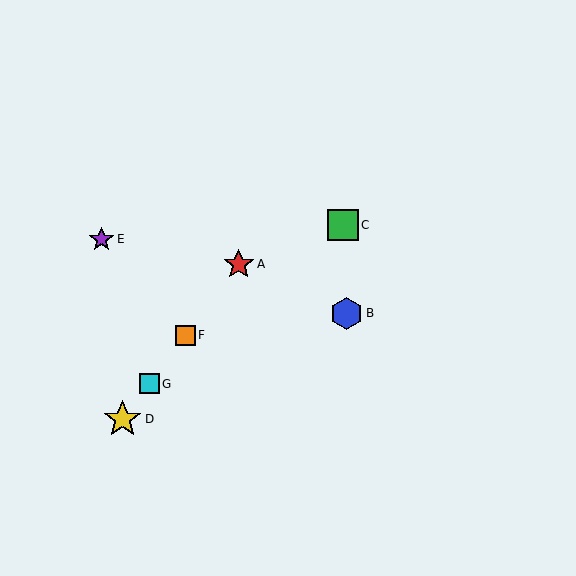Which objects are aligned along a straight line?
Objects A, D, F, G are aligned along a straight line.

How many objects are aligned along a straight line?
4 objects (A, D, F, G) are aligned along a straight line.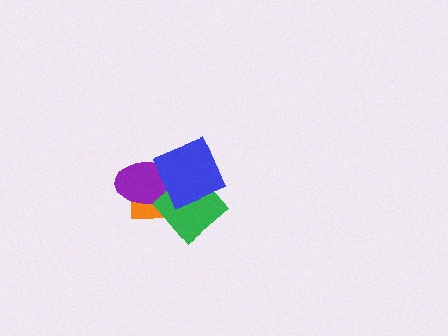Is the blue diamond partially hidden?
No, no other shape covers it.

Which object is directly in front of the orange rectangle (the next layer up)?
The purple ellipse is directly in front of the orange rectangle.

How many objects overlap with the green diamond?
3 objects overlap with the green diamond.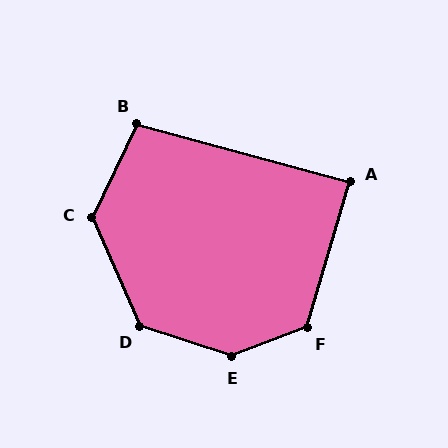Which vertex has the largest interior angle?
E, at approximately 141 degrees.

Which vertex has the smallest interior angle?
A, at approximately 89 degrees.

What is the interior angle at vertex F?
Approximately 127 degrees (obtuse).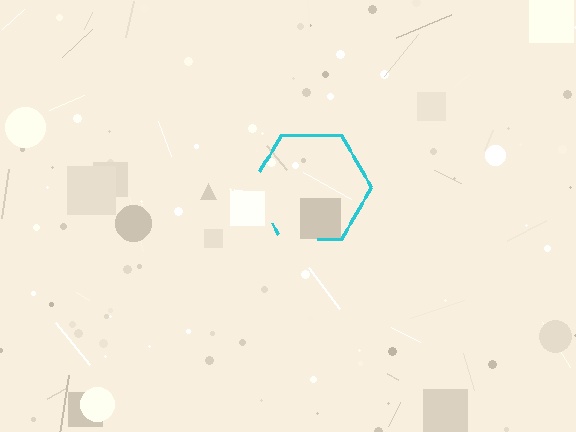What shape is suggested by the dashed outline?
The dashed outline suggests a hexagon.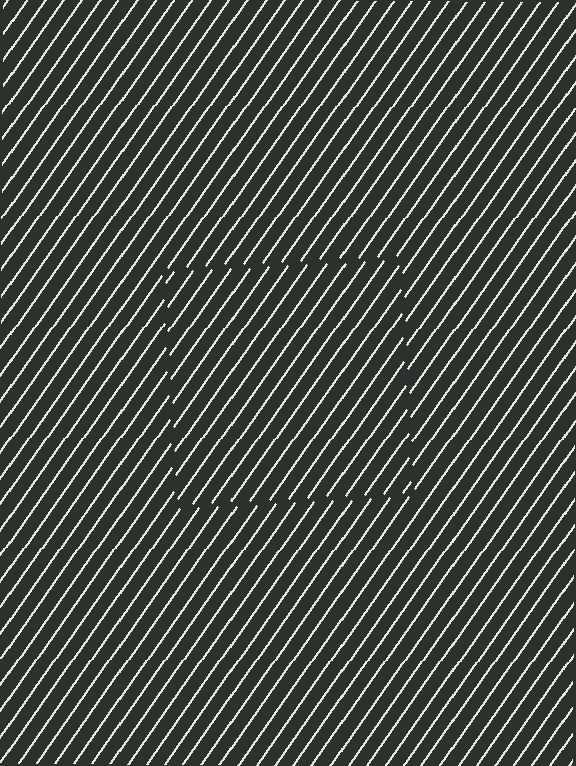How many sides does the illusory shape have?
4 sides — the line-ends trace a square.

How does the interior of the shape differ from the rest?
The interior of the shape contains the same grating, shifted by half a period — the contour is defined by the phase discontinuity where line-ends from the inner and outer gratings abut.